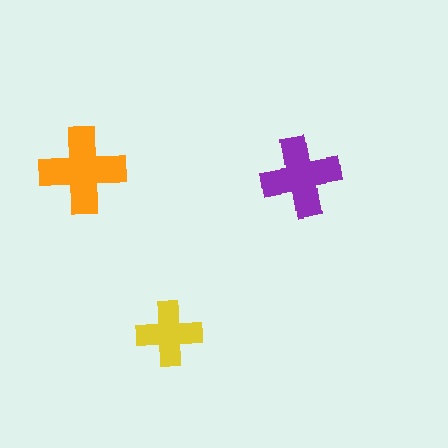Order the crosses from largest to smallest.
the orange one, the purple one, the yellow one.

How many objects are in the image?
There are 3 objects in the image.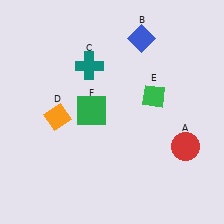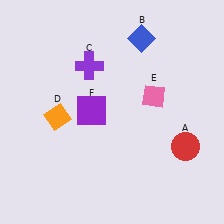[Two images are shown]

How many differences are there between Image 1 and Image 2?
There are 3 differences between the two images.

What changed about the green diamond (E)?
In Image 1, E is green. In Image 2, it changed to pink.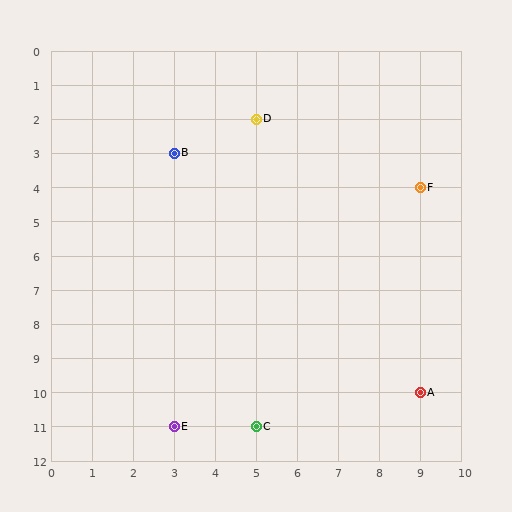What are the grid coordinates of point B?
Point B is at grid coordinates (3, 3).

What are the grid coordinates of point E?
Point E is at grid coordinates (3, 11).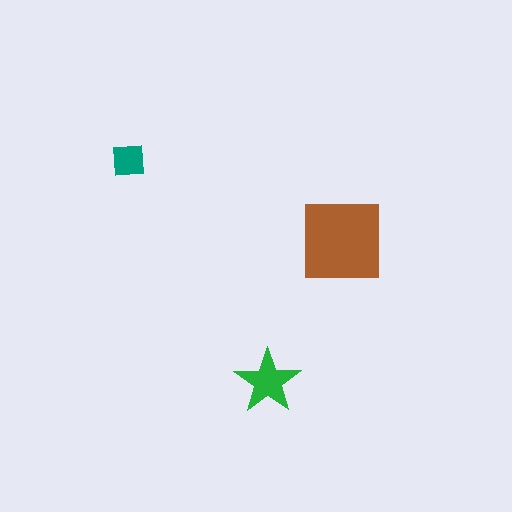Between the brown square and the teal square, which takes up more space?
The brown square.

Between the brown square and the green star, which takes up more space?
The brown square.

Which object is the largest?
The brown square.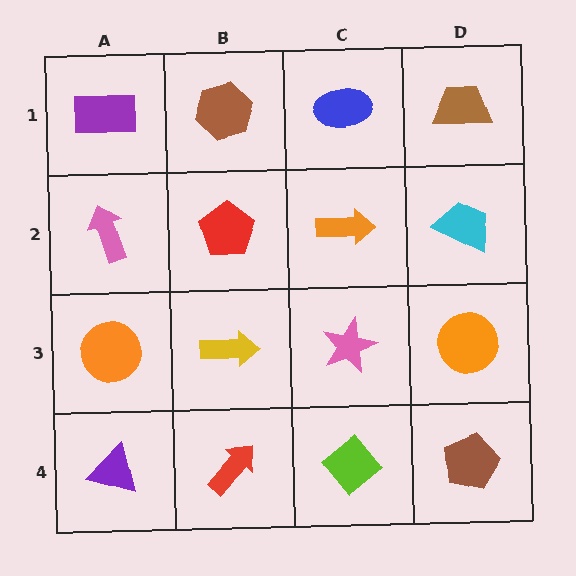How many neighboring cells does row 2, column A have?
3.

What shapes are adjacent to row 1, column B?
A red pentagon (row 2, column B), a purple rectangle (row 1, column A), a blue ellipse (row 1, column C).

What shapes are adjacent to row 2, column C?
A blue ellipse (row 1, column C), a pink star (row 3, column C), a red pentagon (row 2, column B), a cyan trapezoid (row 2, column D).